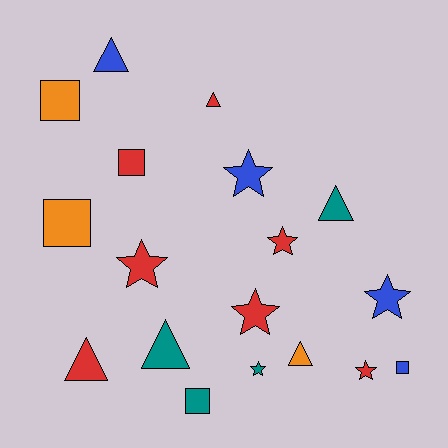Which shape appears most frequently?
Star, with 7 objects.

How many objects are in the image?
There are 18 objects.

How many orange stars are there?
There are no orange stars.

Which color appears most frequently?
Red, with 7 objects.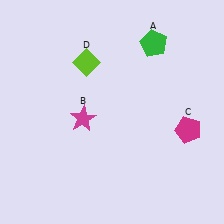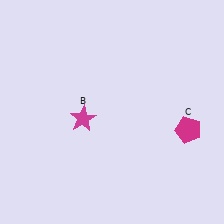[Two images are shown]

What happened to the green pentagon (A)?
The green pentagon (A) was removed in Image 2. It was in the top-right area of Image 1.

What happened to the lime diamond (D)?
The lime diamond (D) was removed in Image 2. It was in the top-left area of Image 1.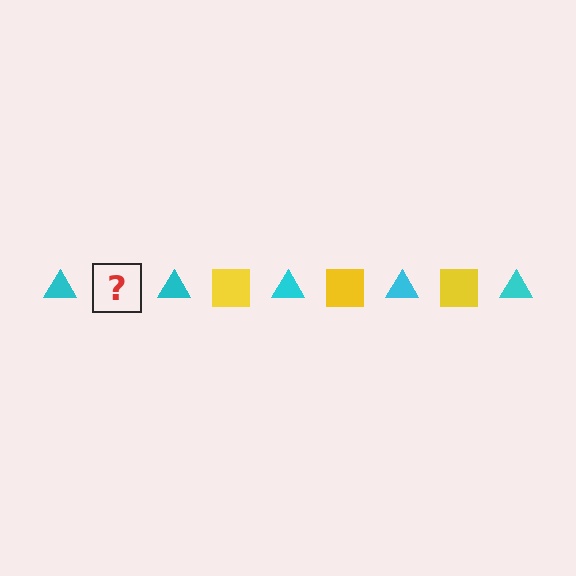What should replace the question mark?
The question mark should be replaced with a yellow square.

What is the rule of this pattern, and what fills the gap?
The rule is that the pattern alternates between cyan triangle and yellow square. The gap should be filled with a yellow square.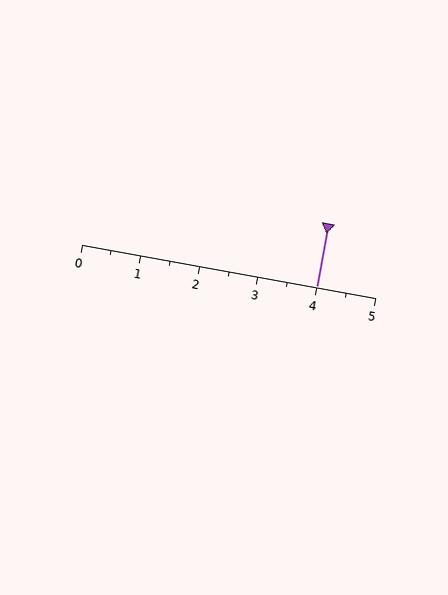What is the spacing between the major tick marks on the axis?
The major ticks are spaced 1 apart.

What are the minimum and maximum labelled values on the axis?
The axis runs from 0 to 5.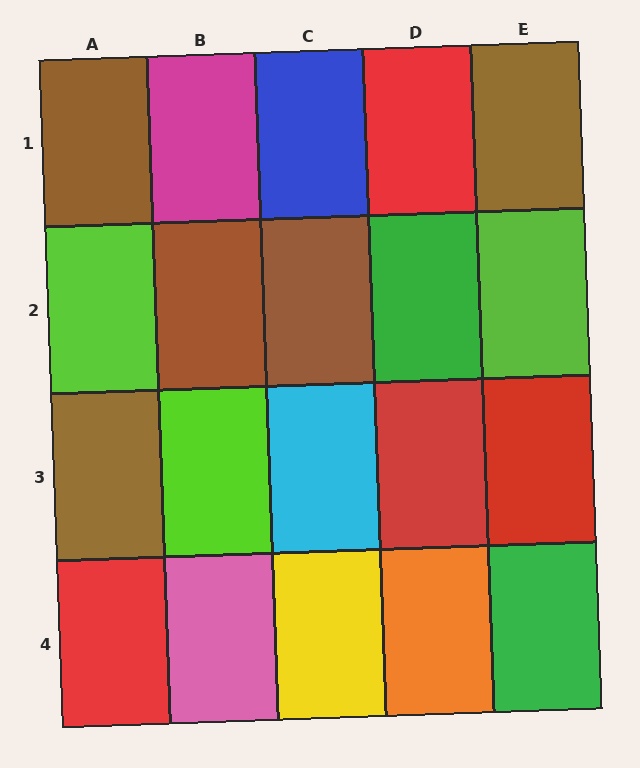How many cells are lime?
3 cells are lime.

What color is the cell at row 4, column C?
Yellow.